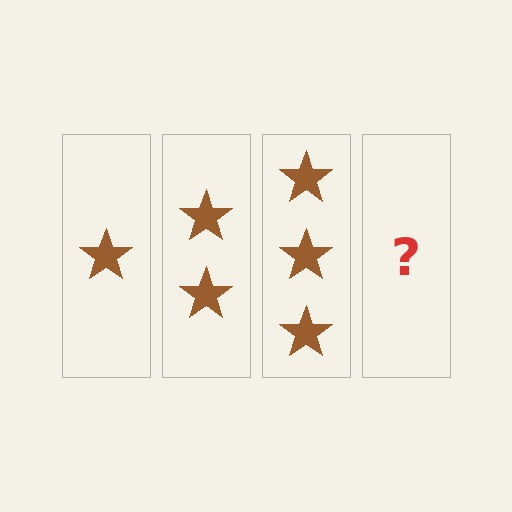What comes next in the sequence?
The next element should be 4 stars.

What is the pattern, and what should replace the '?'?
The pattern is that each step adds one more star. The '?' should be 4 stars.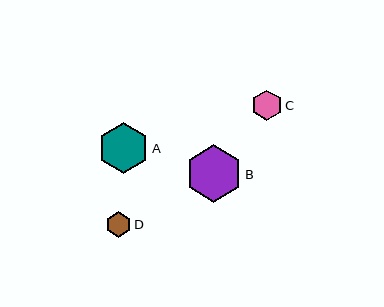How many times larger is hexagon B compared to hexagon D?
Hexagon B is approximately 2.2 times the size of hexagon D.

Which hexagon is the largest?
Hexagon B is the largest with a size of approximately 57 pixels.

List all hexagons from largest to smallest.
From largest to smallest: B, A, C, D.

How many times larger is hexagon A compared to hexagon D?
Hexagon A is approximately 2.0 times the size of hexagon D.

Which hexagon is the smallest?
Hexagon D is the smallest with a size of approximately 26 pixels.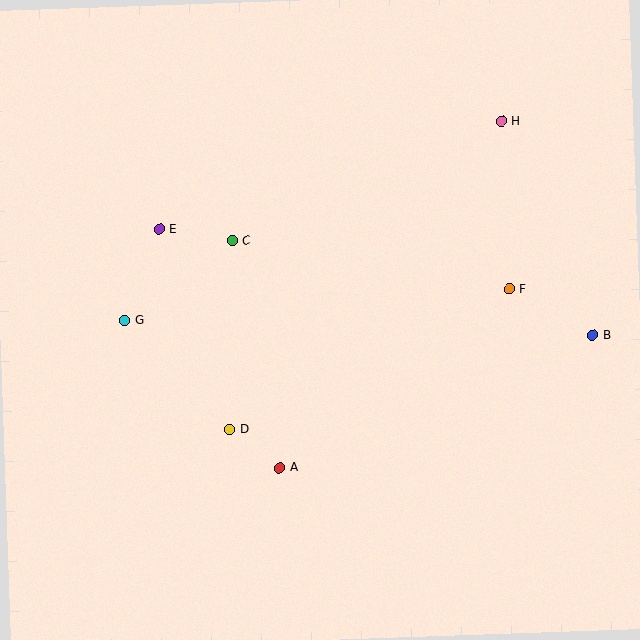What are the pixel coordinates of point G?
Point G is at (124, 320).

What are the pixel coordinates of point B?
Point B is at (592, 335).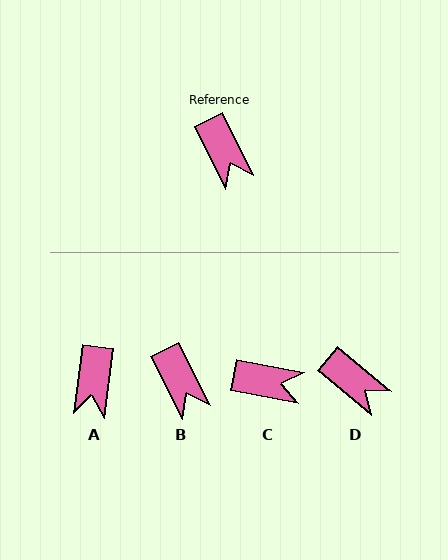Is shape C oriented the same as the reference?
No, it is off by about 52 degrees.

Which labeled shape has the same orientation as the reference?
B.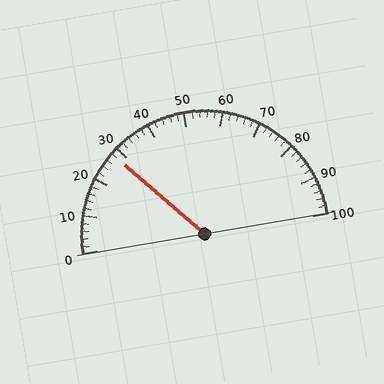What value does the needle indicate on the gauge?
The needle indicates approximately 28.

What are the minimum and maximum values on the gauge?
The gauge ranges from 0 to 100.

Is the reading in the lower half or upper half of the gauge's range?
The reading is in the lower half of the range (0 to 100).